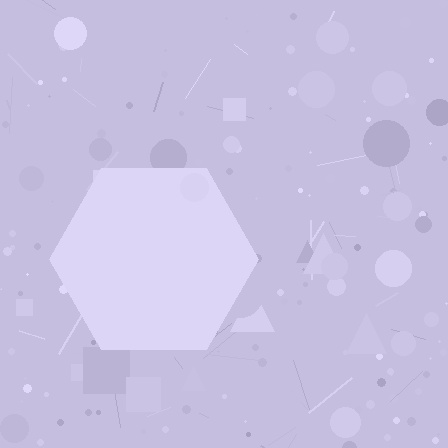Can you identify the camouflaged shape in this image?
The camouflaged shape is a hexagon.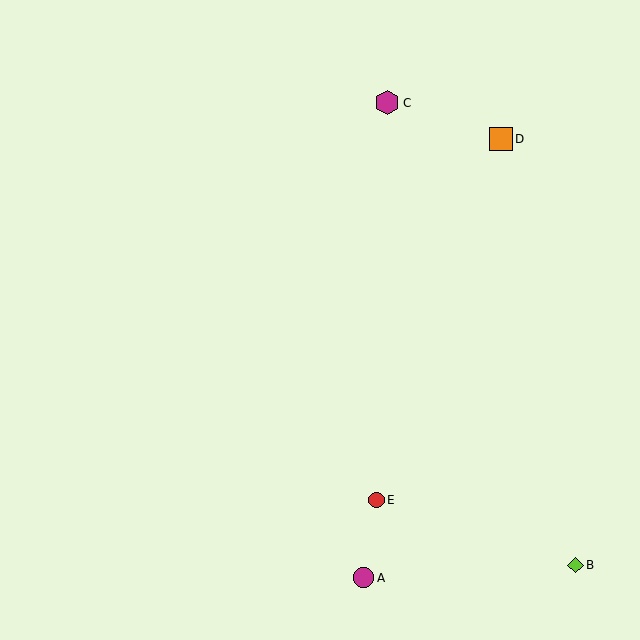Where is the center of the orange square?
The center of the orange square is at (501, 139).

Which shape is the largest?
The magenta hexagon (labeled C) is the largest.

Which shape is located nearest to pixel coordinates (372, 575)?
The magenta circle (labeled A) at (364, 578) is nearest to that location.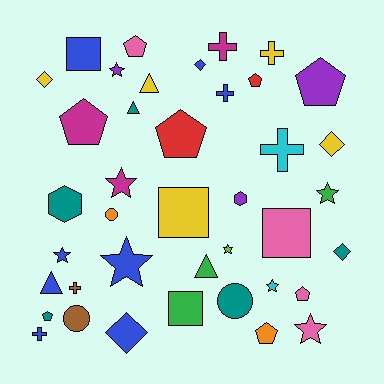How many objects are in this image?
There are 40 objects.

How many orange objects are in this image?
There are 2 orange objects.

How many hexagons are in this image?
There are 2 hexagons.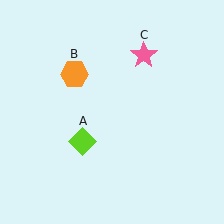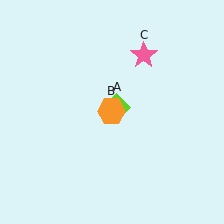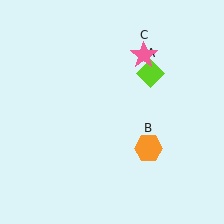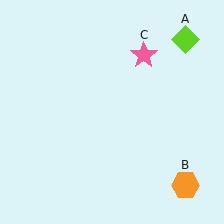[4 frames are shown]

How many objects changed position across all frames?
2 objects changed position: lime diamond (object A), orange hexagon (object B).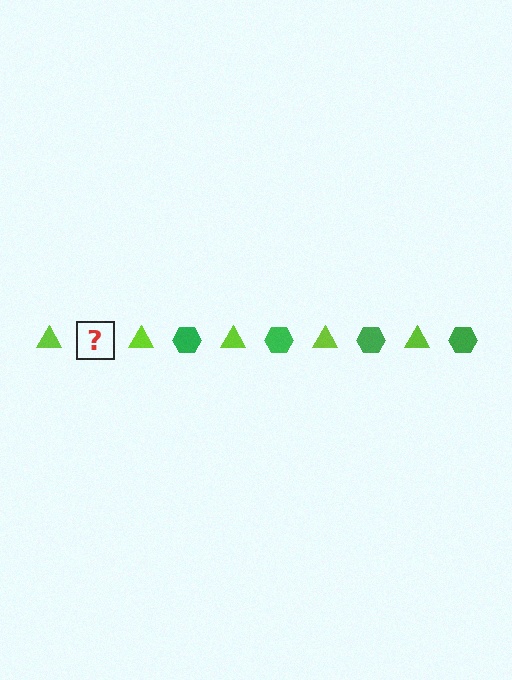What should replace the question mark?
The question mark should be replaced with a green hexagon.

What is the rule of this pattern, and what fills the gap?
The rule is that the pattern alternates between lime triangle and green hexagon. The gap should be filled with a green hexagon.